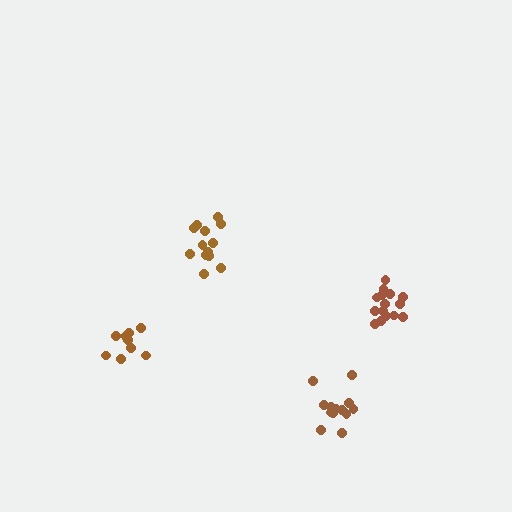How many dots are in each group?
Group 1: 13 dots, Group 2: 15 dots, Group 3: 13 dots, Group 4: 10 dots (51 total).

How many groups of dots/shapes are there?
There are 4 groups.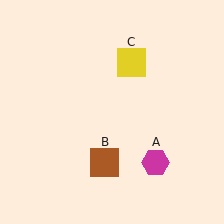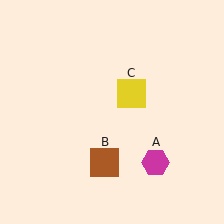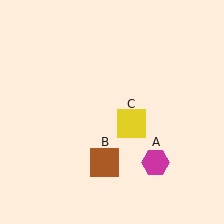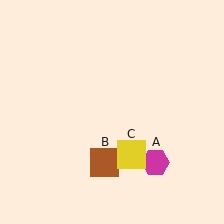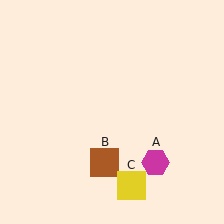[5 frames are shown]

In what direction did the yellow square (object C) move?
The yellow square (object C) moved down.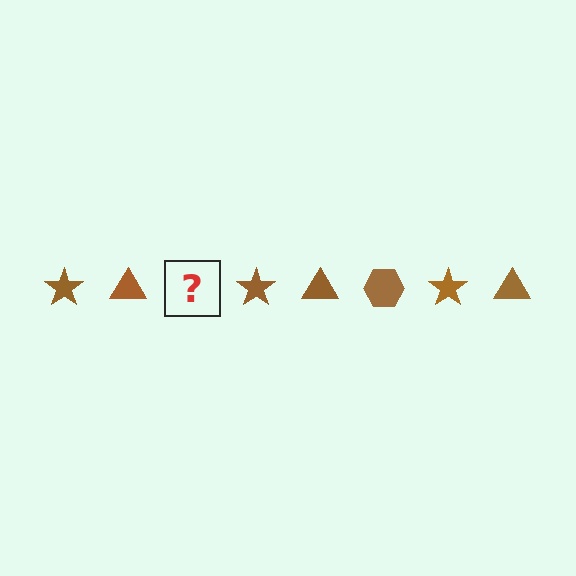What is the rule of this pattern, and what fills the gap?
The rule is that the pattern cycles through star, triangle, hexagon shapes in brown. The gap should be filled with a brown hexagon.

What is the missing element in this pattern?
The missing element is a brown hexagon.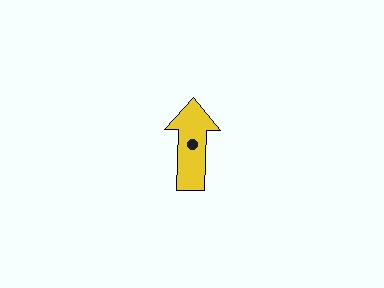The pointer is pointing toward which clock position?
Roughly 12 o'clock.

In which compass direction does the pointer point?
North.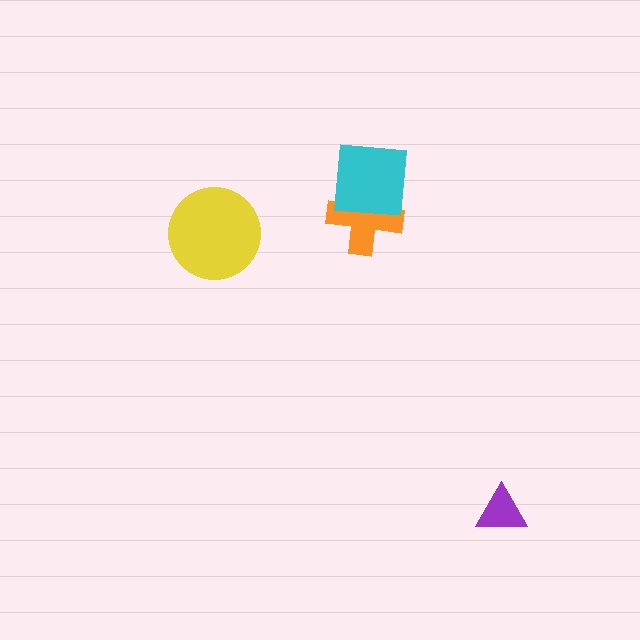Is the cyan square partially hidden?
No, no other shape covers it.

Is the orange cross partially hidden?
Yes, it is partially covered by another shape.